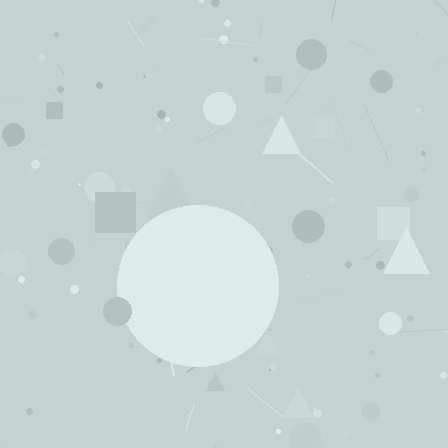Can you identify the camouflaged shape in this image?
The camouflaged shape is a circle.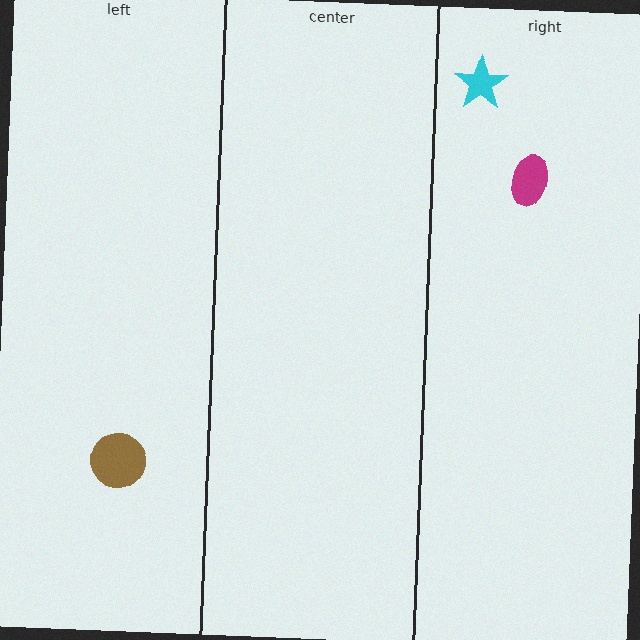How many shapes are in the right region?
2.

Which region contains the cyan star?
The right region.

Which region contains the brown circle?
The left region.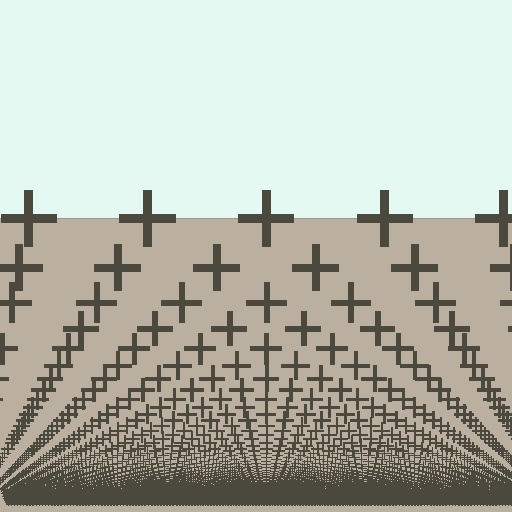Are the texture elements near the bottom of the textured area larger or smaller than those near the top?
Smaller. The gradient is inverted — elements near the bottom are smaller and denser.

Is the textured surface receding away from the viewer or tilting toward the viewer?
The surface appears to tilt toward the viewer. Texture elements get larger and sparser toward the top.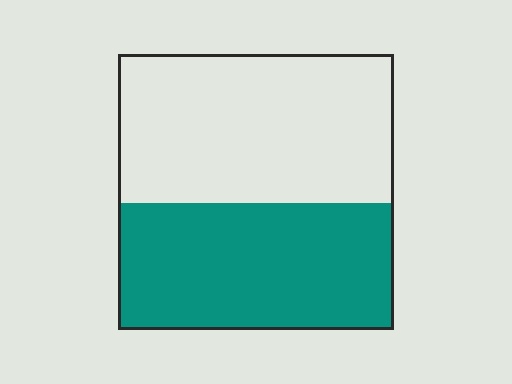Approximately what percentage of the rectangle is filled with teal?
Approximately 45%.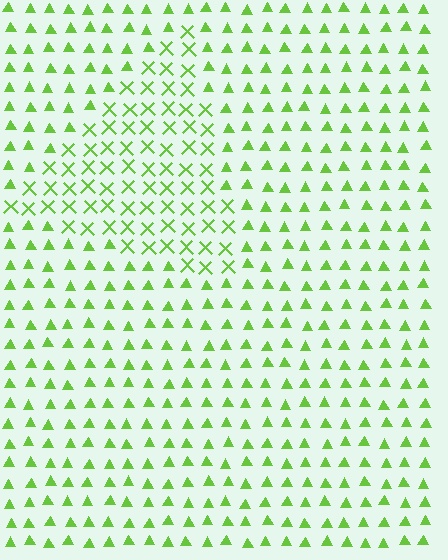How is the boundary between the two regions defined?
The boundary is defined by a change in element shape: X marks inside vs. triangles outside. All elements share the same color and spacing.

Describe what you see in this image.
The image is filled with small lime elements arranged in a uniform grid. A triangle-shaped region contains X marks, while the surrounding area contains triangles. The boundary is defined purely by the change in element shape.